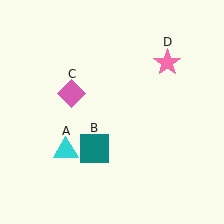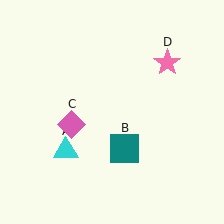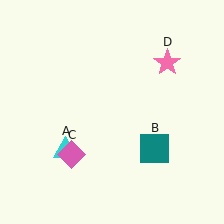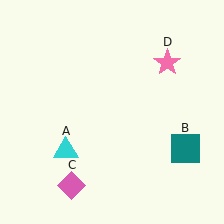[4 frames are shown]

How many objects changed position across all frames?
2 objects changed position: teal square (object B), pink diamond (object C).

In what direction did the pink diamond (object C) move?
The pink diamond (object C) moved down.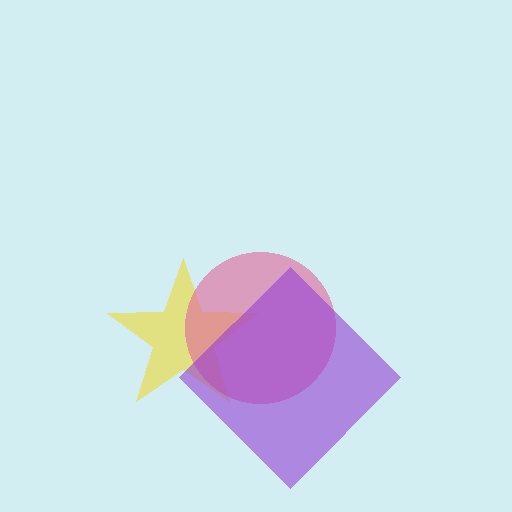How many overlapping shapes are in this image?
There are 3 overlapping shapes in the image.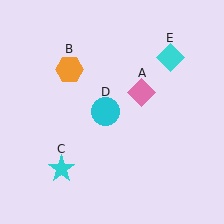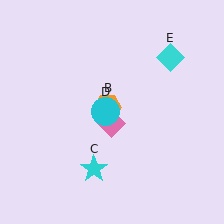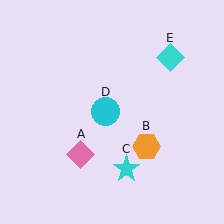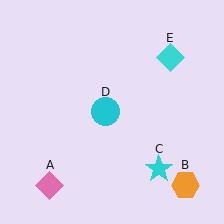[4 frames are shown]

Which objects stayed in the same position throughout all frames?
Cyan circle (object D) and cyan diamond (object E) remained stationary.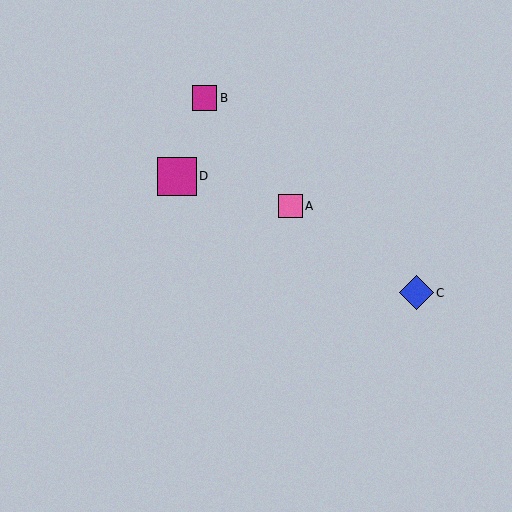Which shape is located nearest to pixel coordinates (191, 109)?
The magenta square (labeled B) at (205, 98) is nearest to that location.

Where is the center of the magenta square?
The center of the magenta square is at (205, 98).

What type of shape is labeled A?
Shape A is a pink square.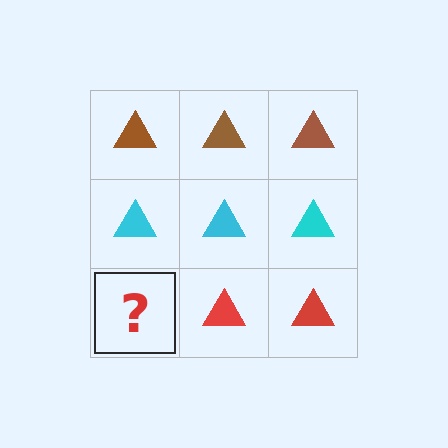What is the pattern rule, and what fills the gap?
The rule is that each row has a consistent color. The gap should be filled with a red triangle.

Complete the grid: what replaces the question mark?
The question mark should be replaced with a red triangle.